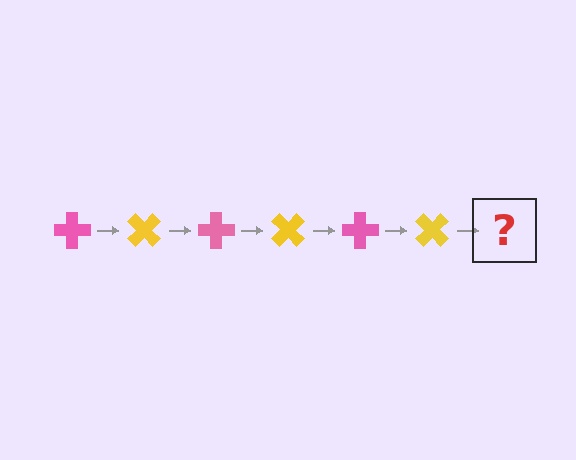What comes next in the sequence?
The next element should be a pink cross, rotated 270 degrees from the start.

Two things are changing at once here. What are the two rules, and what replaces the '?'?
The two rules are that it rotates 45 degrees each step and the color cycles through pink and yellow. The '?' should be a pink cross, rotated 270 degrees from the start.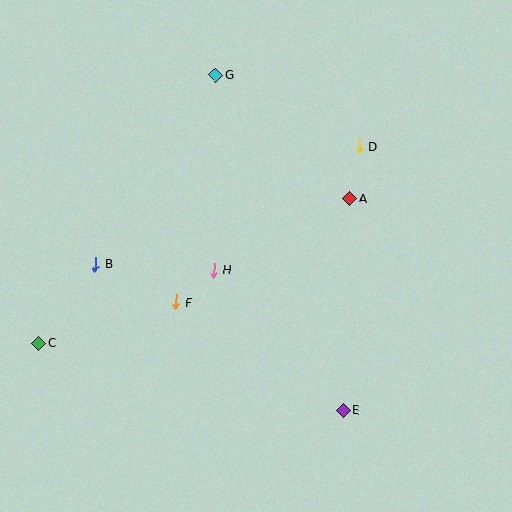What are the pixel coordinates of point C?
Point C is at (39, 343).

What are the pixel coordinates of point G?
Point G is at (216, 75).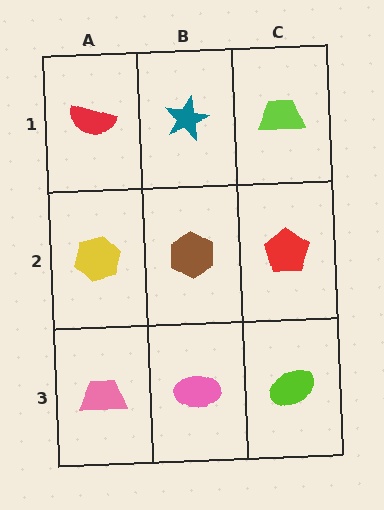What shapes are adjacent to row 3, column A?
A yellow hexagon (row 2, column A), a pink ellipse (row 3, column B).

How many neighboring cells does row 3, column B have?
3.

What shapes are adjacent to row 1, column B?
A brown hexagon (row 2, column B), a red semicircle (row 1, column A), a lime trapezoid (row 1, column C).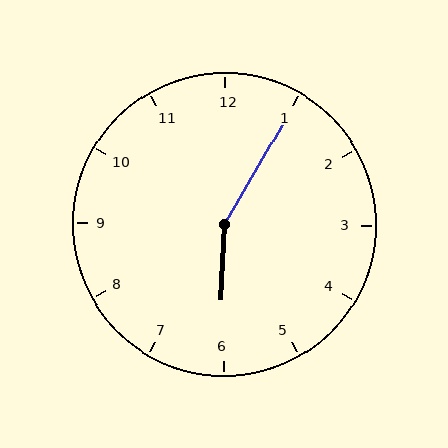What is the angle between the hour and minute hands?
Approximately 152 degrees.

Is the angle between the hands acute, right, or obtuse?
It is obtuse.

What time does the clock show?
6:05.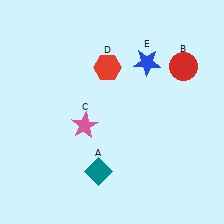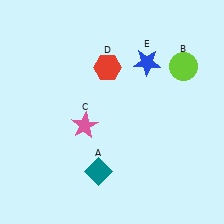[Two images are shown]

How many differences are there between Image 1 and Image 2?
There is 1 difference between the two images.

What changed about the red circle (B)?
In Image 1, B is red. In Image 2, it changed to lime.